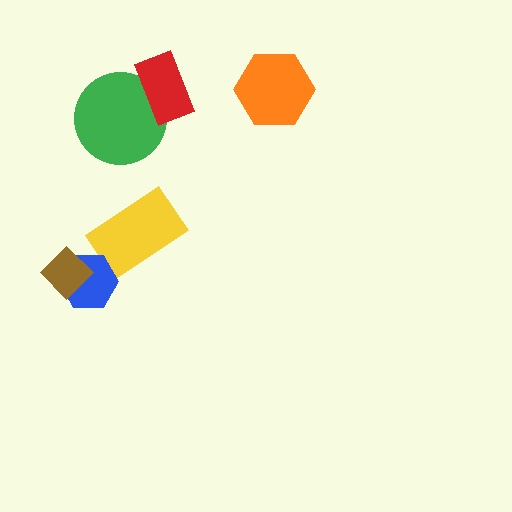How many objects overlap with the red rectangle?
1 object overlaps with the red rectangle.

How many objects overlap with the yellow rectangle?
0 objects overlap with the yellow rectangle.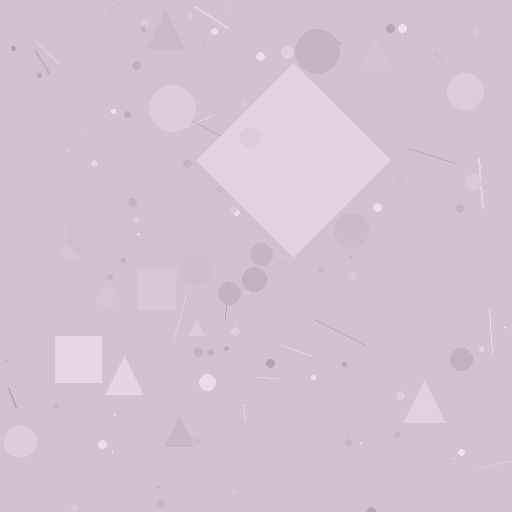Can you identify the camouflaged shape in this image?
The camouflaged shape is a diamond.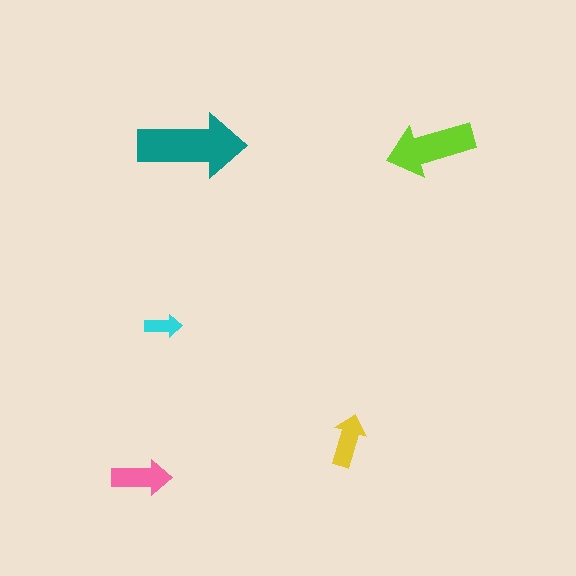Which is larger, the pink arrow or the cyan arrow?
The pink one.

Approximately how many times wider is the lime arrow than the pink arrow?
About 1.5 times wider.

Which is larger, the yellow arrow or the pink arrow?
The pink one.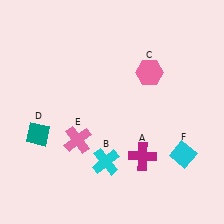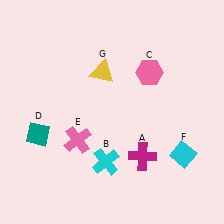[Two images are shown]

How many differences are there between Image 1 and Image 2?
There is 1 difference between the two images.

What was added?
A yellow triangle (G) was added in Image 2.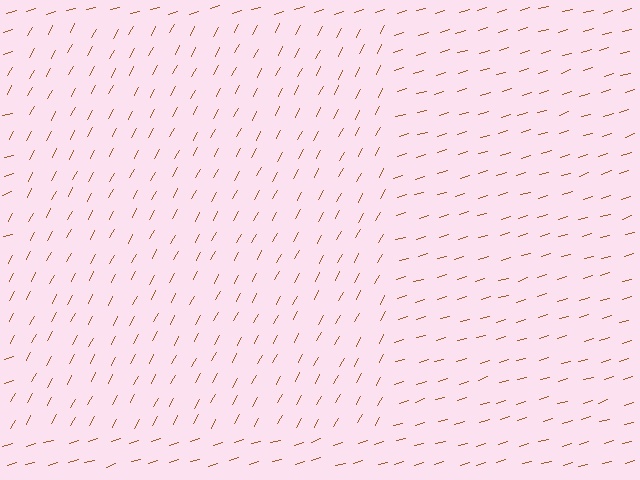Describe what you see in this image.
The image is filled with small brown line segments. A rectangle region in the image has lines oriented differently from the surrounding lines, creating a visible texture boundary.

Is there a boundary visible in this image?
Yes, there is a texture boundary formed by a change in line orientation.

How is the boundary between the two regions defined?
The boundary is defined purely by a change in line orientation (approximately 45 degrees difference). All lines are the same color and thickness.